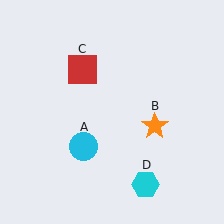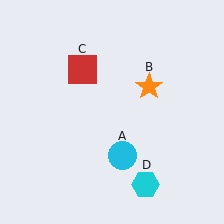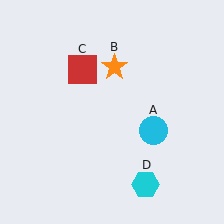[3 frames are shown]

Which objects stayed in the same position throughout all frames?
Red square (object C) and cyan hexagon (object D) remained stationary.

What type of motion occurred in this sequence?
The cyan circle (object A), orange star (object B) rotated counterclockwise around the center of the scene.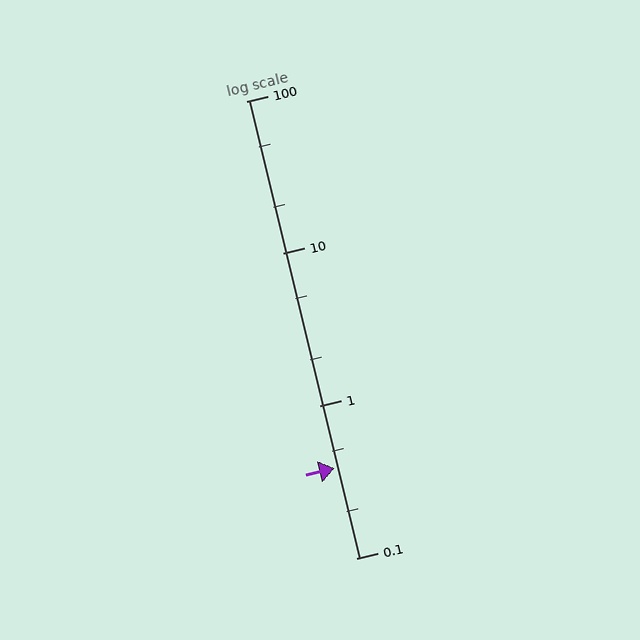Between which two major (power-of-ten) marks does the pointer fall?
The pointer is between 0.1 and 1.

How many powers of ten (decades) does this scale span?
The scale spans 3 decades, from 0.1 to 100.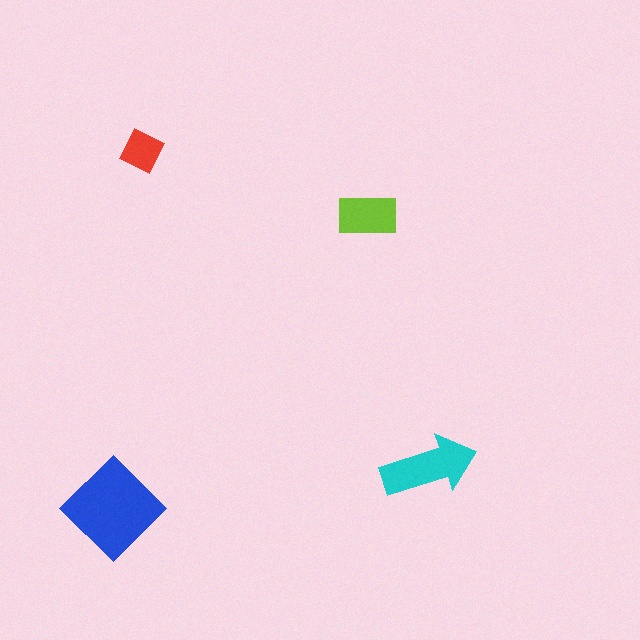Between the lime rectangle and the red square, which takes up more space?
The lime rectangle.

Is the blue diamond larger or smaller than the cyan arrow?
Larger.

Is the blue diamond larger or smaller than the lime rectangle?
Larger.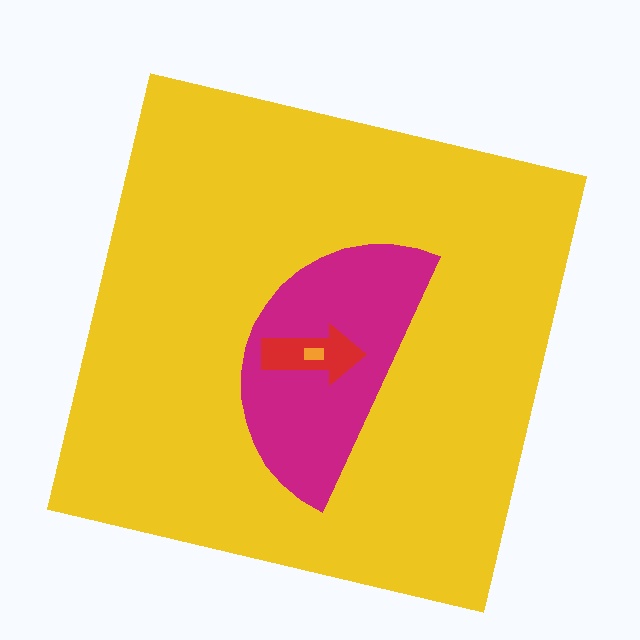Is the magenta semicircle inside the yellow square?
Yes.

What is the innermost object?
The orange rectangle.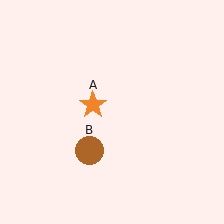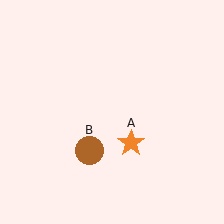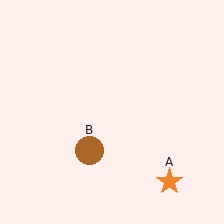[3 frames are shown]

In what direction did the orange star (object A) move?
The orange star (object A) moved down and to the right.